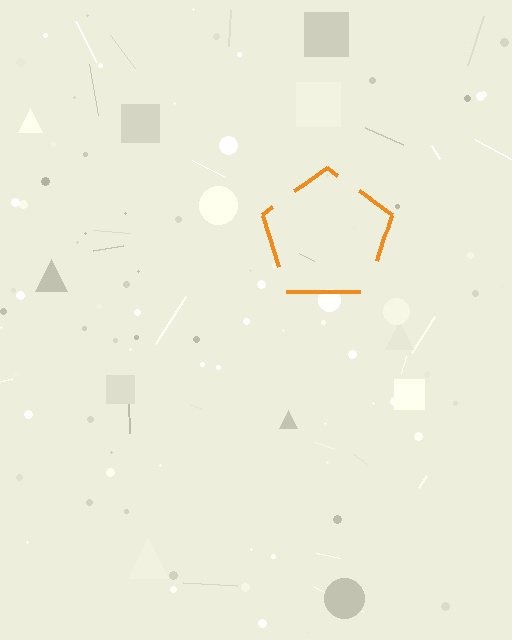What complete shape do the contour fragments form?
The contour fragments form a pentagon.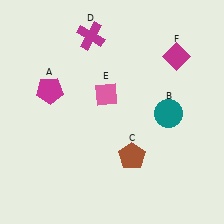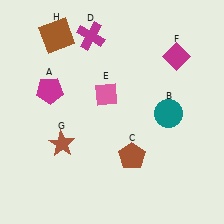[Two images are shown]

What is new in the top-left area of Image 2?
A brown square (H) was added in the top-left area of Image 2.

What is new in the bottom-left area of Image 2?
A brown star (G) was added in the bottom-left area of Image 2.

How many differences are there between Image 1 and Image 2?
There are 2 differences between the two images.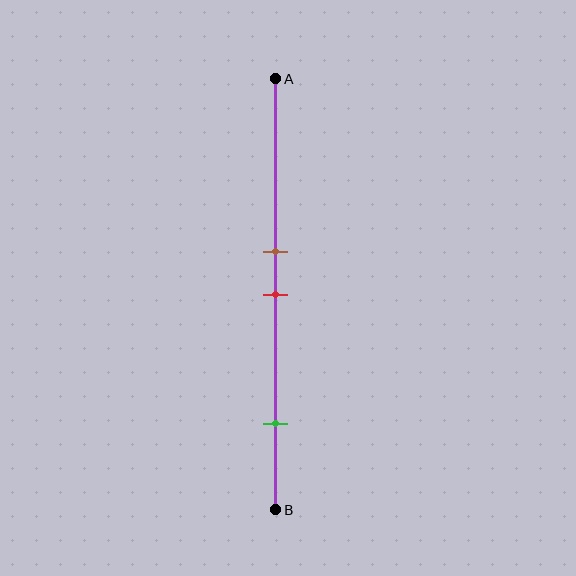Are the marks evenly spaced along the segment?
No, the marks are not evenly spaced.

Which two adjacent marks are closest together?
The brown and red marks are the closest adjacent pair.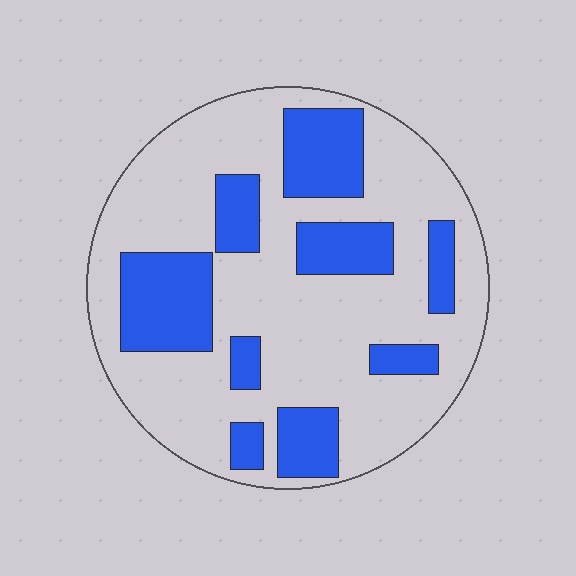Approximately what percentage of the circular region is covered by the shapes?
Approximately 30%.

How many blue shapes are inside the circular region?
9.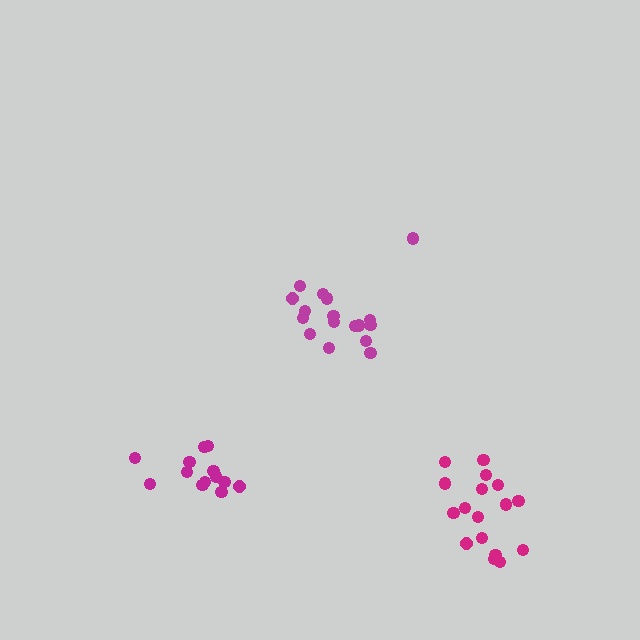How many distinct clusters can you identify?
There are 3 distinct clusters.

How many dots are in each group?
Group 1: 13 dots, Group 2: 17 dots, Group 3: 17 dots (47 total).